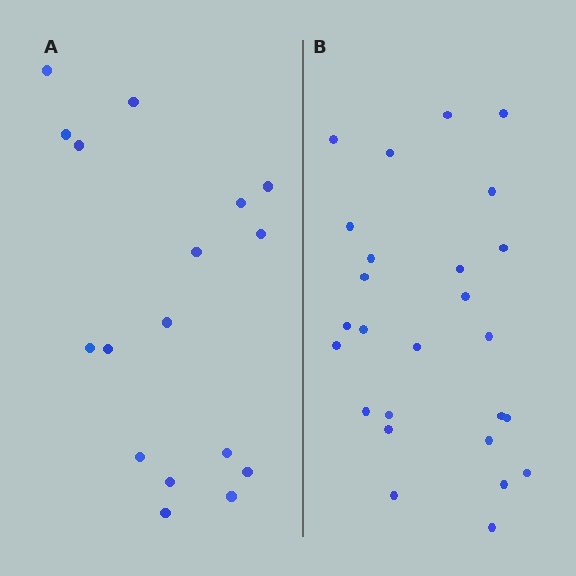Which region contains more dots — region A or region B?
Region B (the right region) has more dots.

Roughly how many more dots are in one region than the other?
Region B has roughly 8 or so more dots than region A.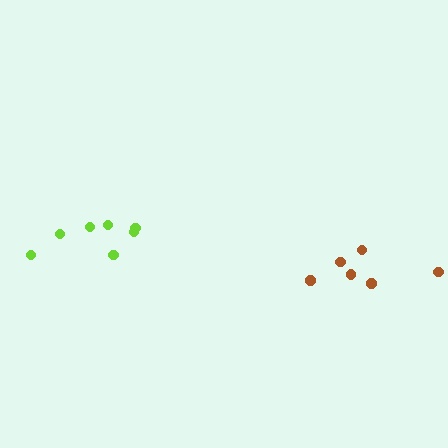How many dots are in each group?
Group 1: 7 dots, Group 2: 6 dots (13 total).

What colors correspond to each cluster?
The clusters are colored: lime, brown.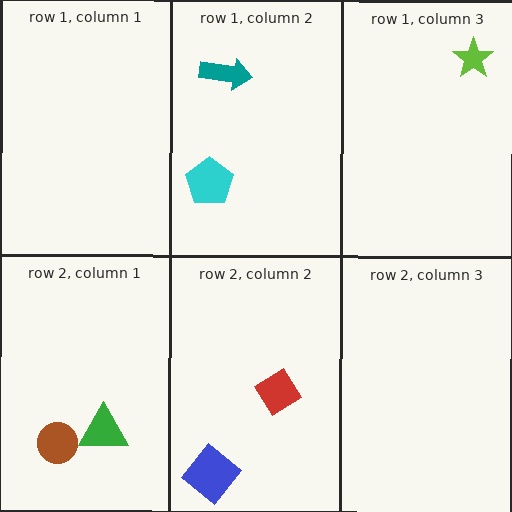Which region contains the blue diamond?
The row 2, column 2 region.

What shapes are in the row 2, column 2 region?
The red diamond, the blue diamond.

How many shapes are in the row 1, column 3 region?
1.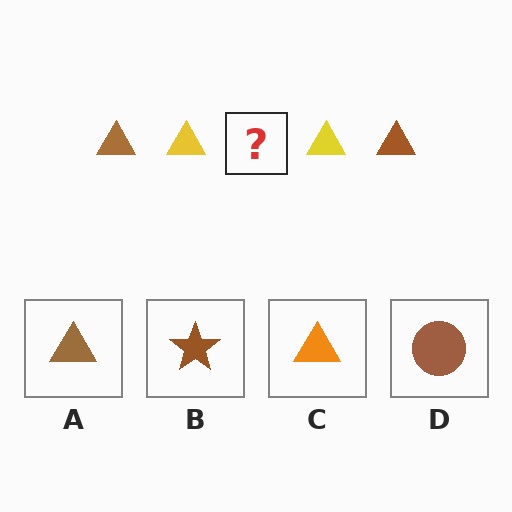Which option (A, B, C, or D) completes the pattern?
A.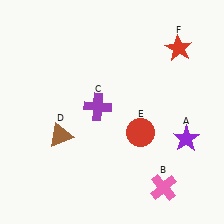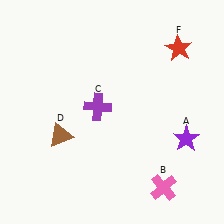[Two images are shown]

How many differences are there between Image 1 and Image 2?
There is 1 difference between the two images.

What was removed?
The red circle (E) was removed in Image 2.